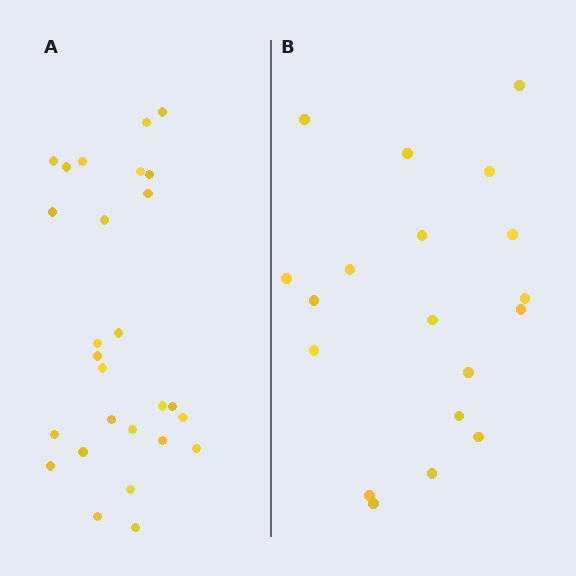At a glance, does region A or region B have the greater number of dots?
Region A (the left region) has more dots.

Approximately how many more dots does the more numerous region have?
Region A has roughly 8 or so more dots than region B.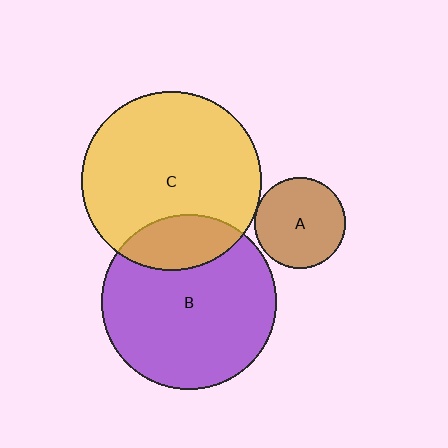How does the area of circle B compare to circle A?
Approximately 3.6 times.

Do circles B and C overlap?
Yes.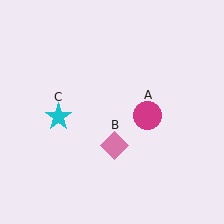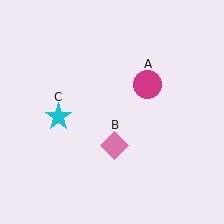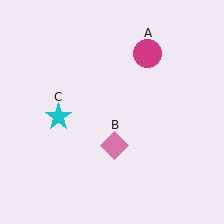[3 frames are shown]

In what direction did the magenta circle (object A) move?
The magenta circle (object A) moved up.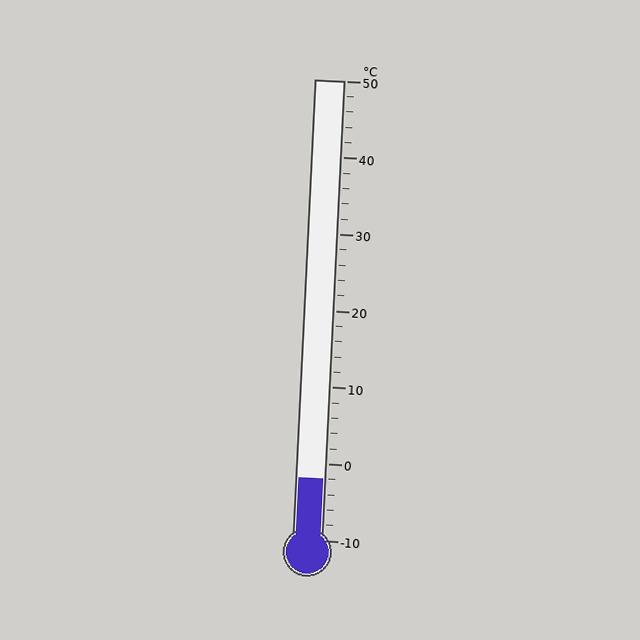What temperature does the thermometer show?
The thermometer shows approximately -2°C.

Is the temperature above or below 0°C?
The temperature is below 0°C.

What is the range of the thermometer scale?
The thermometer scale ranges from -10°C to 50°C.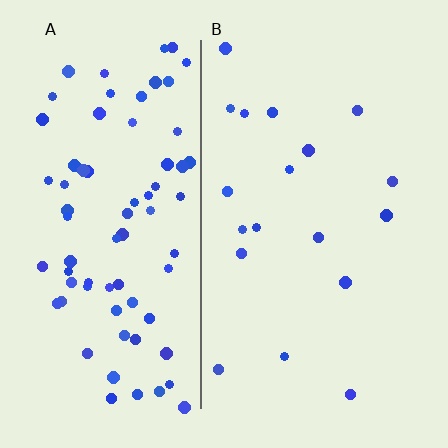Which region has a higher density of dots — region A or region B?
A (the left).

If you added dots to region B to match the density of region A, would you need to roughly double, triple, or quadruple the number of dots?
Approximately quadruple.